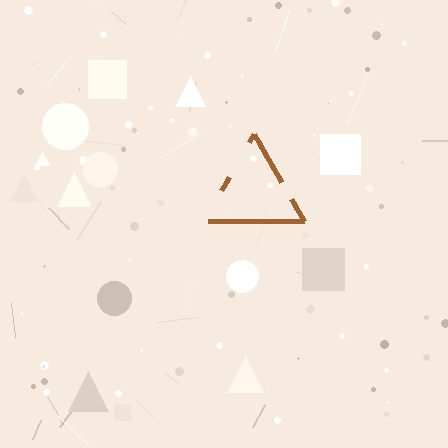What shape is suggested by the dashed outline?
The dashed outline suggests a triangle.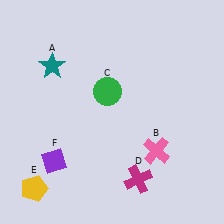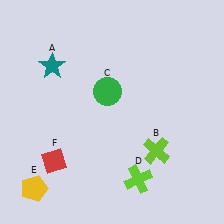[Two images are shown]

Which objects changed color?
B changed from pink to lime. D changed from magenta to lime. F changed from purple to red.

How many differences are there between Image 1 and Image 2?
There are 3 differences between the two images.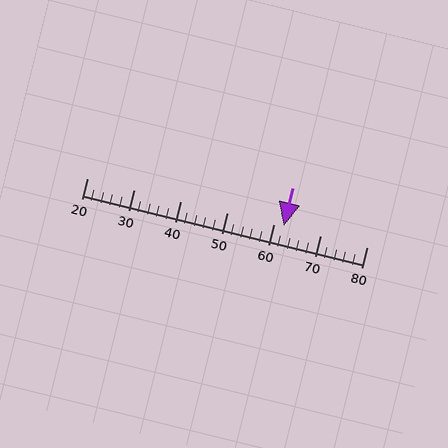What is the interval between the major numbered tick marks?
The major tick marks are spaced 10 units apart.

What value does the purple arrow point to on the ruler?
The purple arrow points to approximately 62.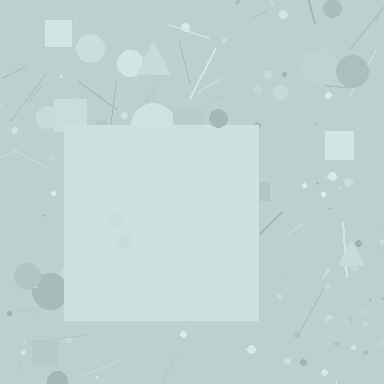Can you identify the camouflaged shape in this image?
The camouflaged shape is a square.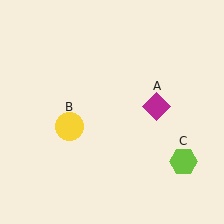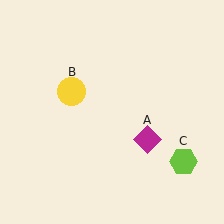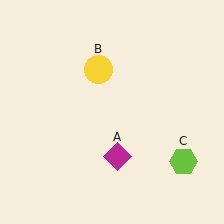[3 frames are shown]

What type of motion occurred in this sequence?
The magenta diamond (object A), yellow circle (object B) rotated clockwise around the center of the scene.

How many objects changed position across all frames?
2 objects changed position: magenta diamond (object A), yellow circle (object B).